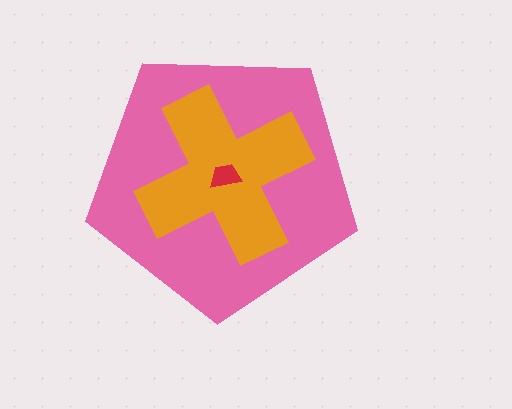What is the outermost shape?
The pink pentagon.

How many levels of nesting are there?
3.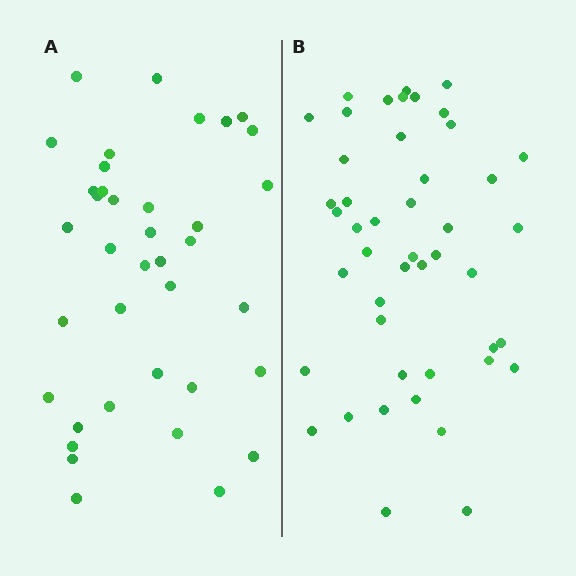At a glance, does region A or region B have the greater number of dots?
Region B (the right region) has more dots.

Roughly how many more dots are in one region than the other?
Region B has roughly 8 or so more dots than region A.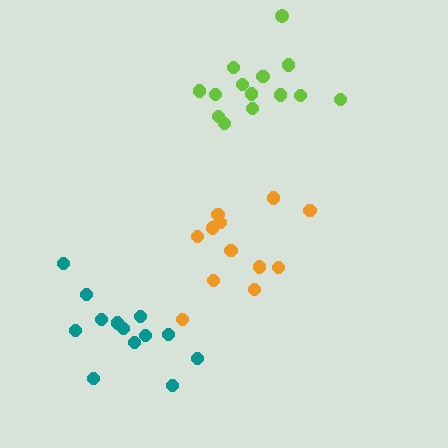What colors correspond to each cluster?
The clusters are colored: lime, teal, orange.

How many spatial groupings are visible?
There are 3 spatial groupings.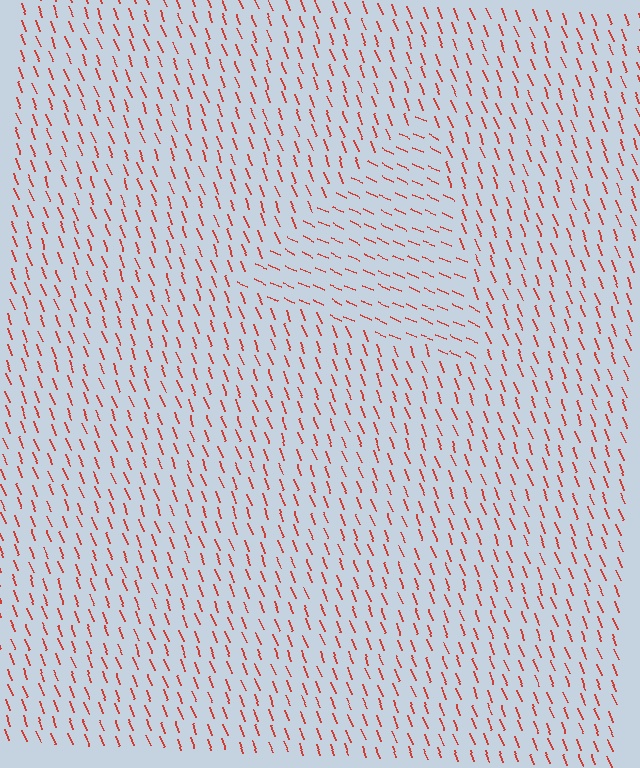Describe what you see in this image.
The image is filled with small red line segments. A triangle region in the image has lines oriented differently from the surrounding lines, creating a visible texture boundary.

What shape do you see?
I see a triangle.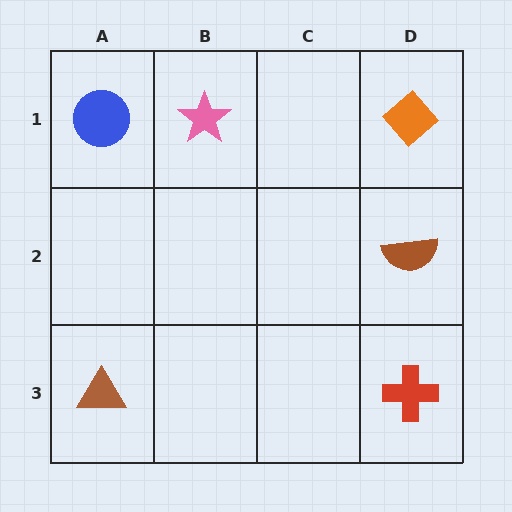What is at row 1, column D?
An orange diamond.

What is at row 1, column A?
A blue circle.